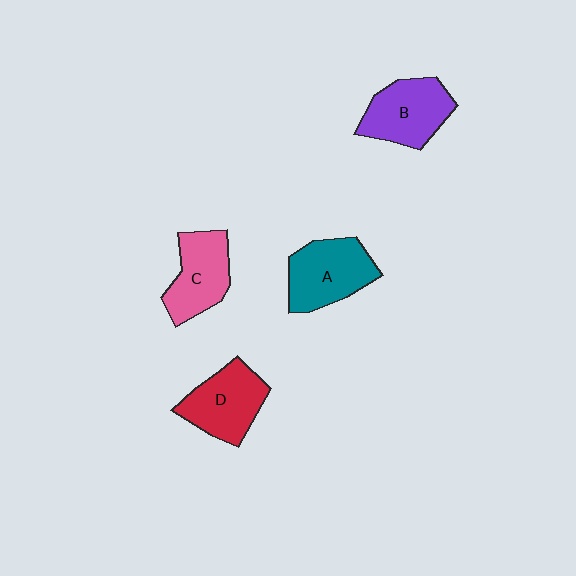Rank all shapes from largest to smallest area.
From largest to smallest: A (teal), B (purple), D (red), C (pink).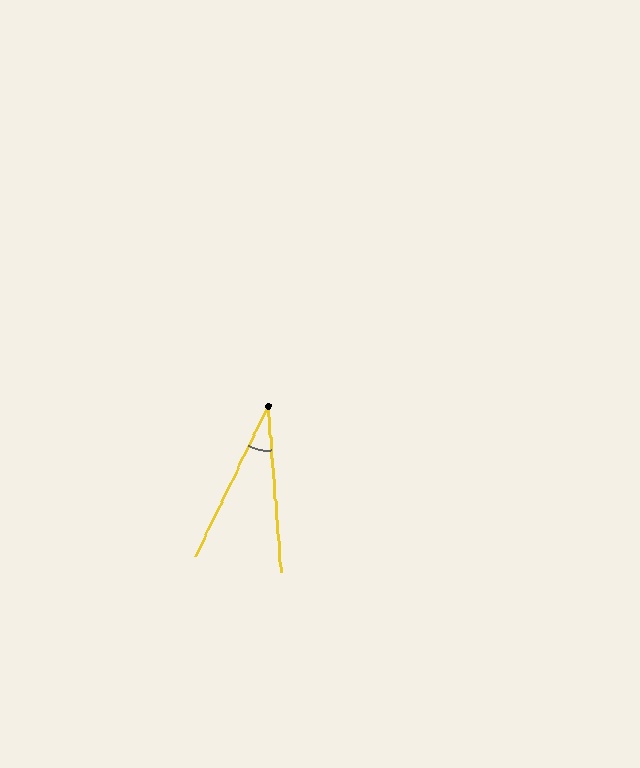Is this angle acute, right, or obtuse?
It is acute.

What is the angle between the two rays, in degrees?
Approximately 30 degrees.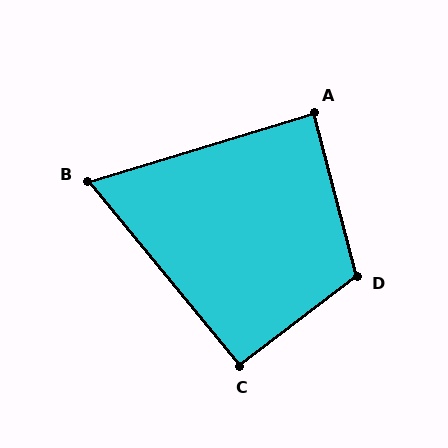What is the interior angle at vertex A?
Approximately 88 degrees (approximately right).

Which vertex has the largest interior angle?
D, at approximately 113 degrees.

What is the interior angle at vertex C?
Approximately 92 degrees (approximately right).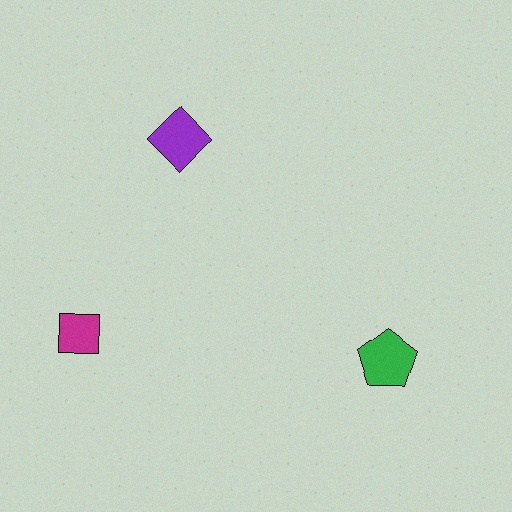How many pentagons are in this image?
There is 1 pentagon.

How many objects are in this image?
There are 3 objects.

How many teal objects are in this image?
There are no teal objects.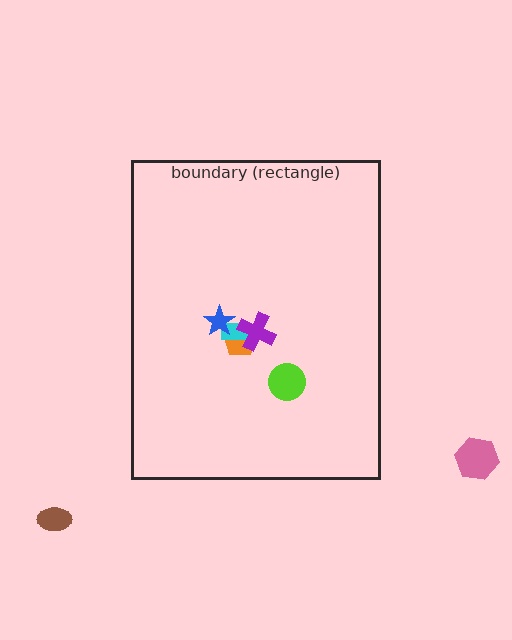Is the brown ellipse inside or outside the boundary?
Outside.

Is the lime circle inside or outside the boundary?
Inside.